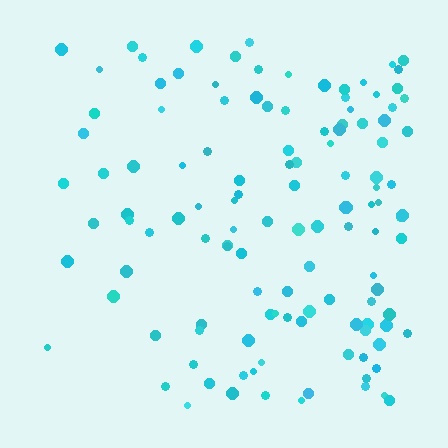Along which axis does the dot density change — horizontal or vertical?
Horizontal.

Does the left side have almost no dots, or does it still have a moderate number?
Still a moderate number, just noticeably fewer than the right.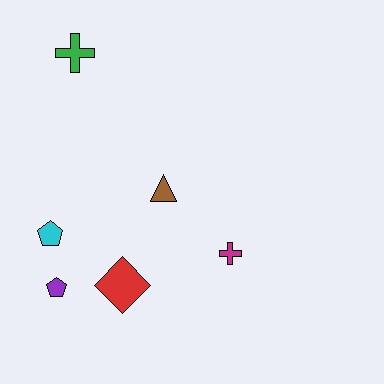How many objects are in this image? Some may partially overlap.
There are 6 objects.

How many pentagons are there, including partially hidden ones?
There are 2 pentagons.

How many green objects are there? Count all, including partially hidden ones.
There is 1 green object.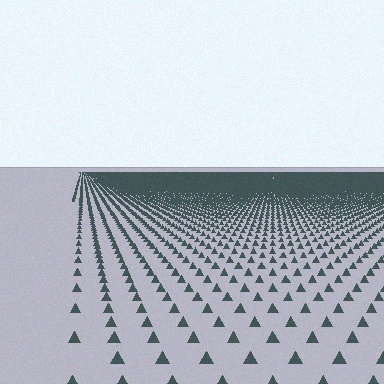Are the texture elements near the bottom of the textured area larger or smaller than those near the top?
Larger. Near the bottom, elements are closer to the viewer and appear at a bigger on-screen size.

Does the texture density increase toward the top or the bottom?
Density increases toward the top.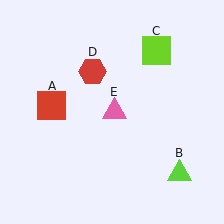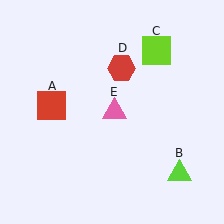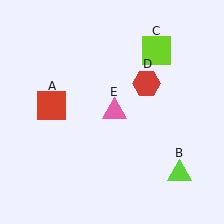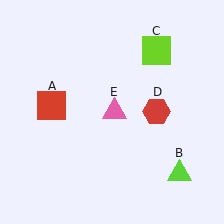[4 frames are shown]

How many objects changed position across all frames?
1 object changed position: red hexagon (object D).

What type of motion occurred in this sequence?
The red hexagon (object D) rotated clockwise around the center of the scene.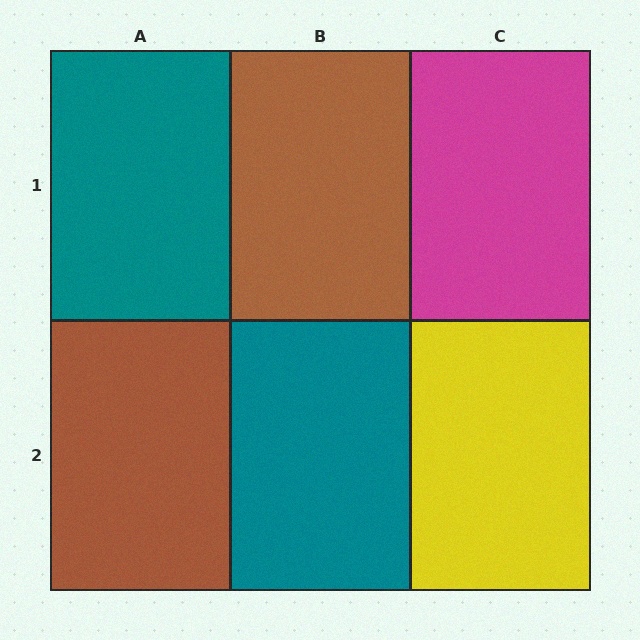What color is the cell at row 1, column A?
Teal.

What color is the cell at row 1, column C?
Magenta.